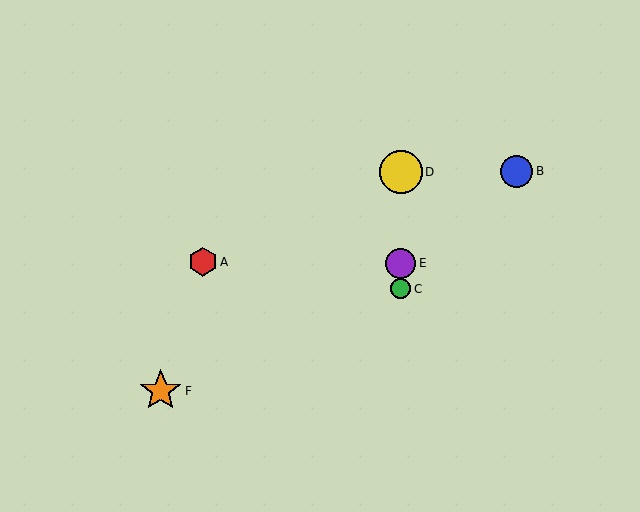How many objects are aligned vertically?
3 objects (C, D, E) are aligned vertically.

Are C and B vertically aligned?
No, C is at x≈401 and B is at x≈517.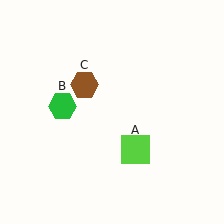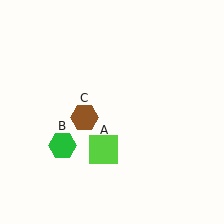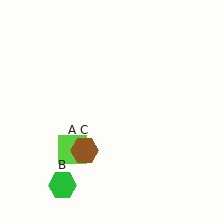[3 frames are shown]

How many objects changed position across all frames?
3 objects changed position: lime square (object A), green hexagon (object B), brown hexagon (object C).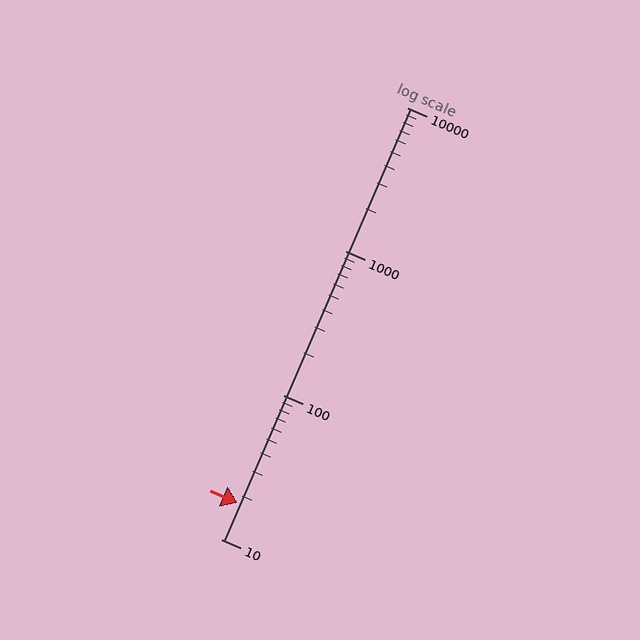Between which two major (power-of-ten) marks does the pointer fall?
The pointer is between 10 and 100.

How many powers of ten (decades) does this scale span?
The scale spans 3 decades, from 10 to 10000.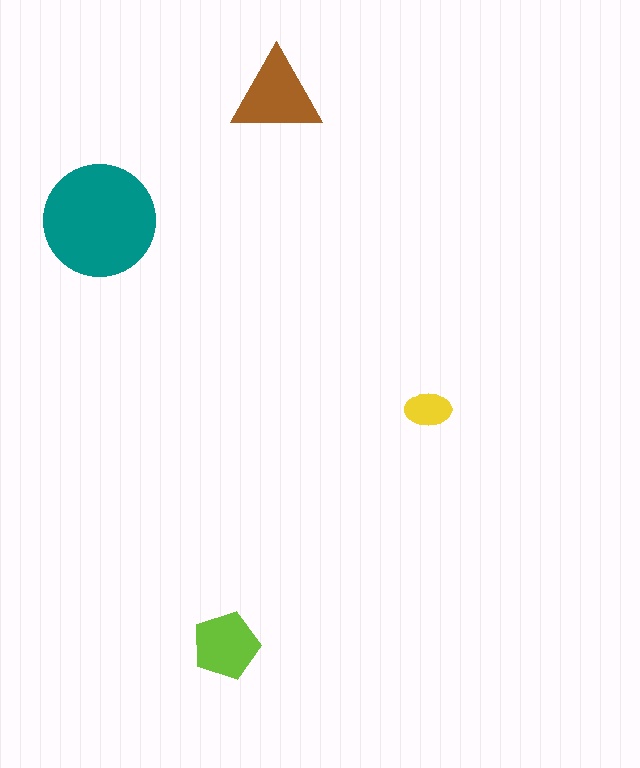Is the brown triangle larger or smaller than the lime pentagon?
Larger.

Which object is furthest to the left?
The teal circle is leftmost.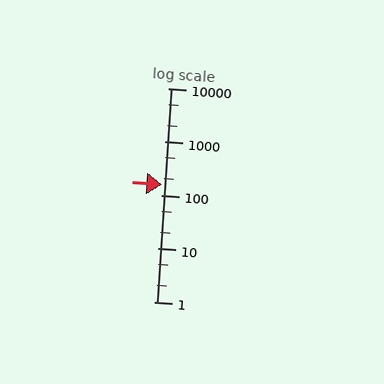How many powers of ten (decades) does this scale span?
The scale spans 4 decades, from 1 to 10000.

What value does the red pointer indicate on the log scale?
The pointer indicates approximately 160.